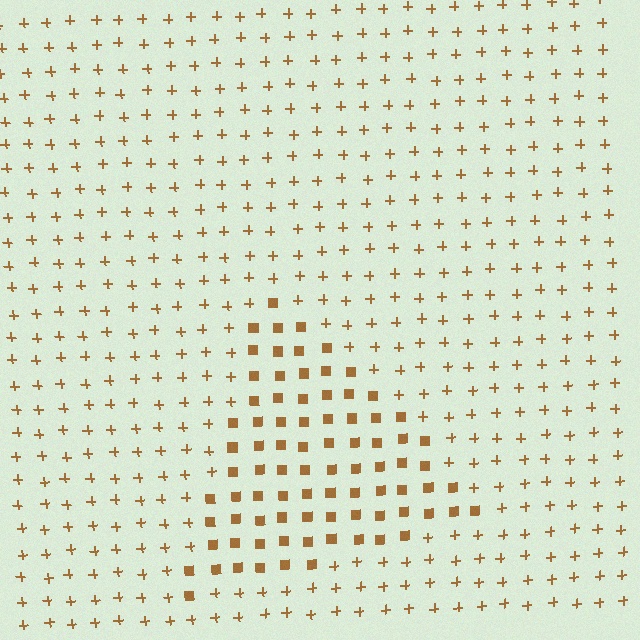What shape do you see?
I see a triangle.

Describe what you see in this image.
The image is filled with small brown elements arranged in a uniform grid. A triangle-shaped region contains squares, while the surrounding area contains plus signs. The boundary is defined purely by the change in element shape.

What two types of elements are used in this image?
The image uses squares inside the triangle region and plus signs outside it.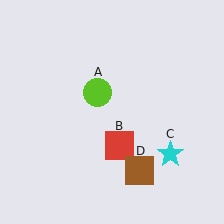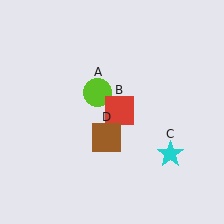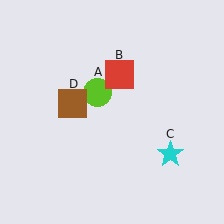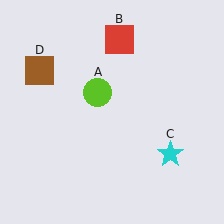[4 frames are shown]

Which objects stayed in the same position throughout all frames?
Lime circle (object A) and cyan star (object C) remained stationary.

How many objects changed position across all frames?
2 objects changed position: red square (object B), brown square (object D).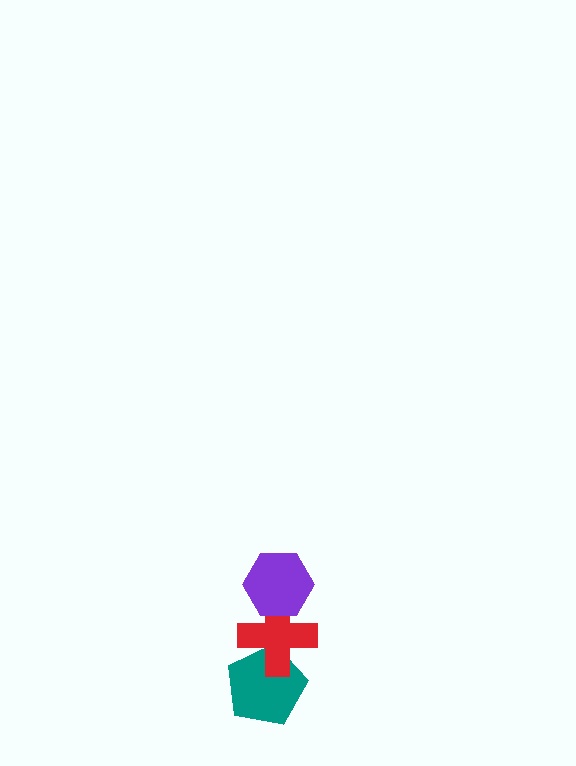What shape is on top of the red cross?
The purple hexagon is on top of the red cross.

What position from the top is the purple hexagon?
The purple hexagon is 1st from the top.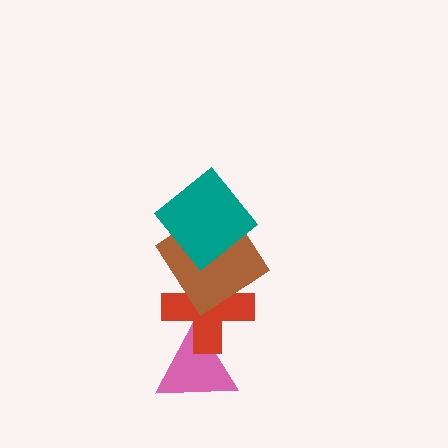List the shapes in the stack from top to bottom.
From top to bottom: the teal diamond, the brown diamond, the red cross, the pink triangle.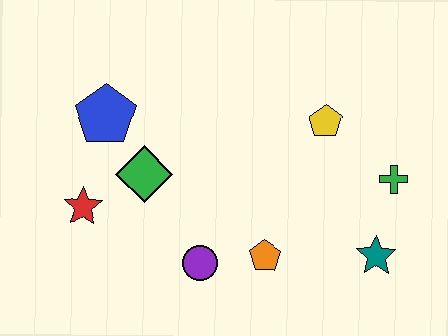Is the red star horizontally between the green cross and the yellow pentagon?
No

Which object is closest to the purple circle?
The orange pentagon is closest to the purple circle.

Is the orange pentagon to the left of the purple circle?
No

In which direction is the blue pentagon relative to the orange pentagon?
The blue pentagon is to the left of the orange pentagon.